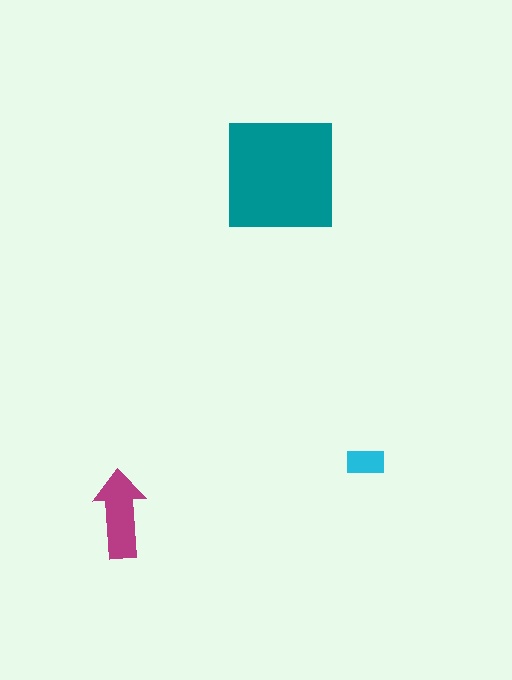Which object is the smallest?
The cyan rectangle.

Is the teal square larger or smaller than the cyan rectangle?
Larger.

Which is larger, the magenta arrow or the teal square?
The teal square.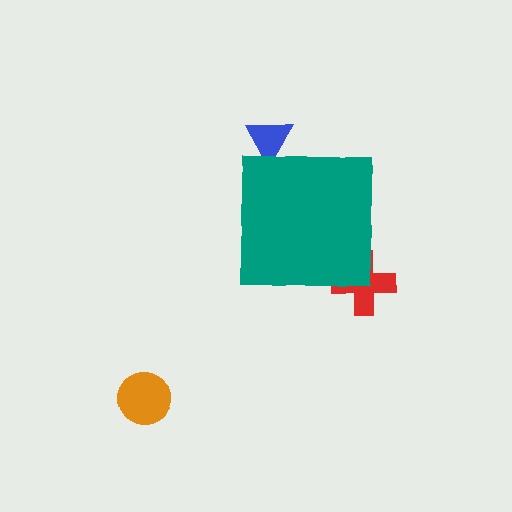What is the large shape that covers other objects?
A teal square.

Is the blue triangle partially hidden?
Yes, the blue triangle is partially hidden behind the teal square.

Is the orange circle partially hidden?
No, the orange circle is fully visible.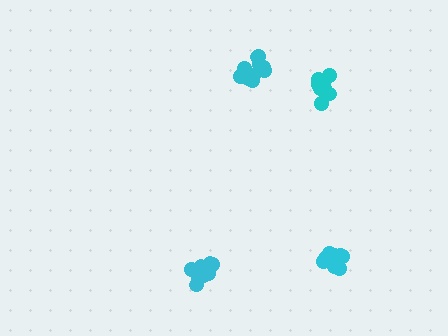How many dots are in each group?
Group 1: 10 dots, Group 2: 11 dots, Group 3: 10 dots, Group 4: 12 dots (43 total).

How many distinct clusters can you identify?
There are 4 distinct clusters.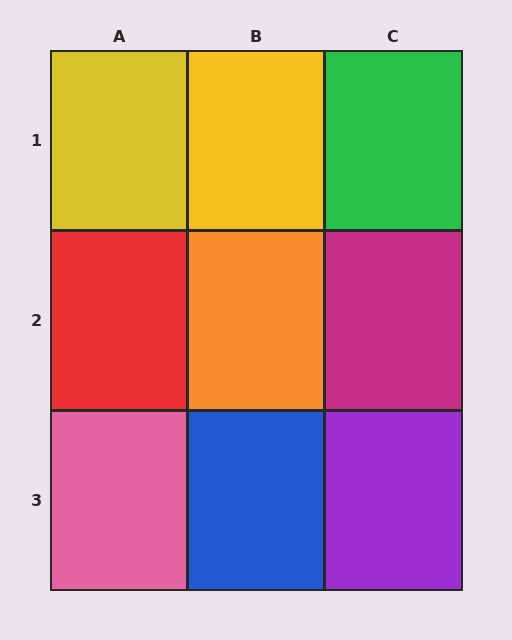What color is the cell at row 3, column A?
Pink.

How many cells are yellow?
2 cells are yellow.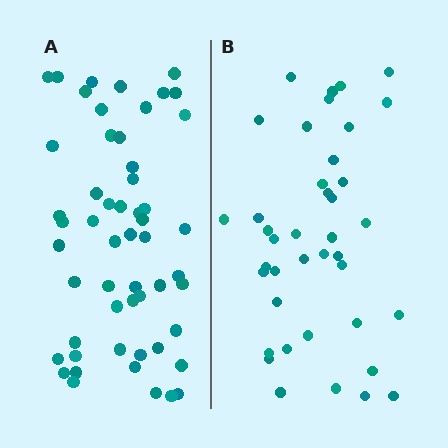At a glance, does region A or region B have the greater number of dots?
Region A (the left region) has more dots.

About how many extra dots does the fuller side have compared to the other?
Region A has approximately 15 more dots than region B.